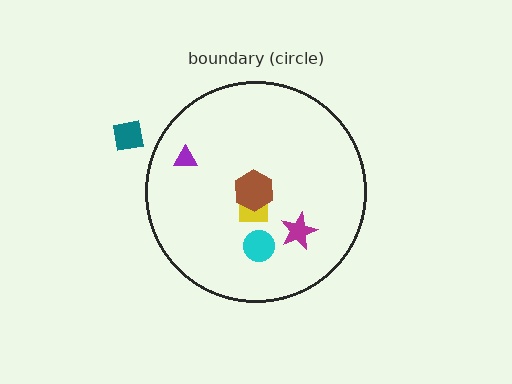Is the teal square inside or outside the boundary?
Outside.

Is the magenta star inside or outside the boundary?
Inside.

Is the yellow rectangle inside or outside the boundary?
Inside.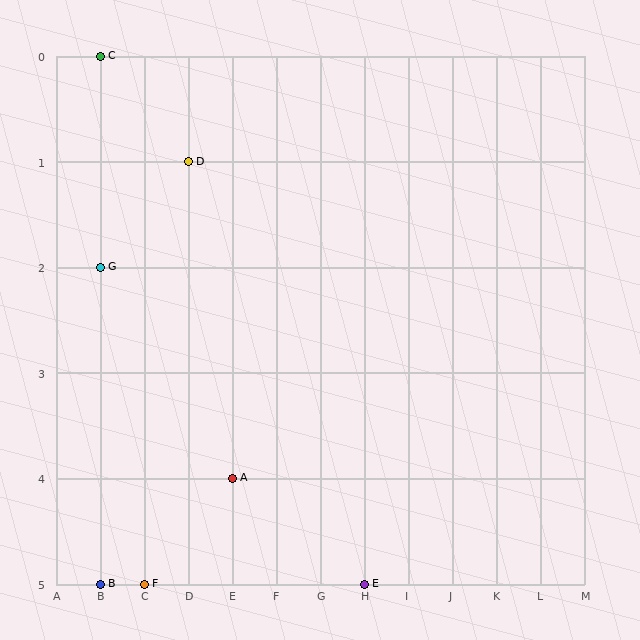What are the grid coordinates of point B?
Point B is at grid coordinates (B, 5).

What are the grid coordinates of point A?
Point A is at grid coordinates (E, 4).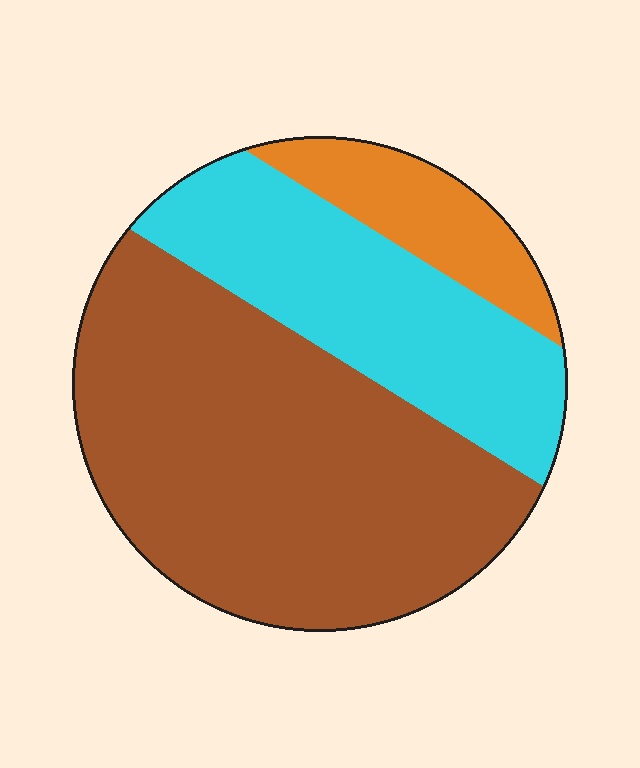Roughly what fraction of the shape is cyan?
Cyan covers around 30% of the shape.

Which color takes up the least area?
Orange, at roughly 10%.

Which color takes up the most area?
Brown, at roughly 60%.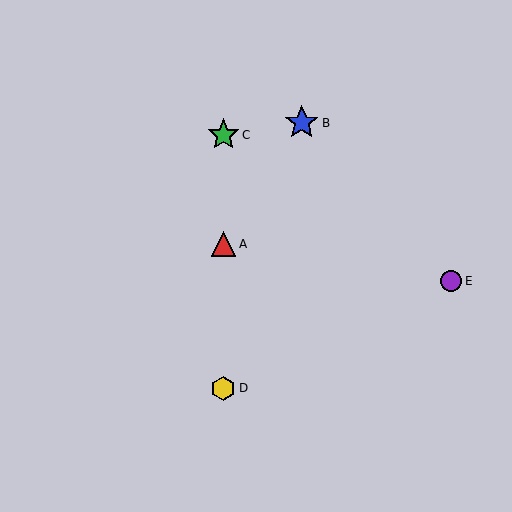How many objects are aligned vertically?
3 objects (A, C, D) are aligned vertically.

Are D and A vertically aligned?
Yes, both are at x≈223.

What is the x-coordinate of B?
Object B is at x≈302.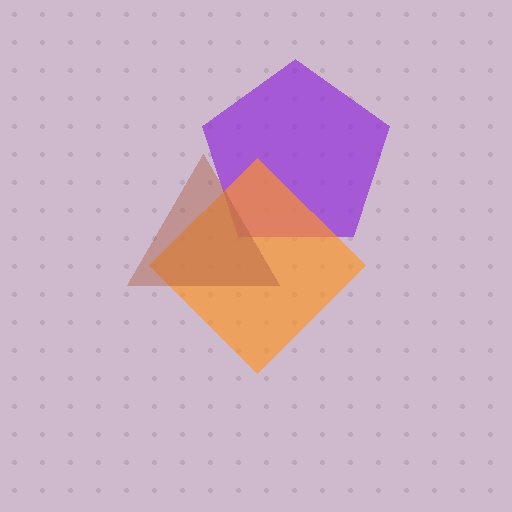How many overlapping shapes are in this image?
There are 3 overlapping shapes in the image.